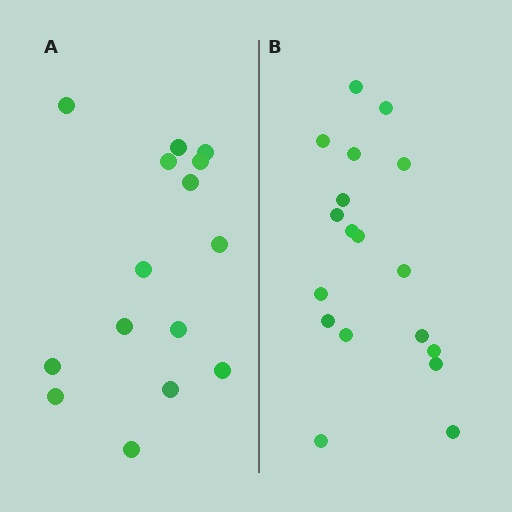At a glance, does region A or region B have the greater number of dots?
Region B (the right region) has more dots.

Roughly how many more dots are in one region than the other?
Region B has just a few more — roughly 2 or 3 more dots than region A.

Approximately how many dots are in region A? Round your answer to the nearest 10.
About 20 dots. (The exact count is 15, which rounds to 20.)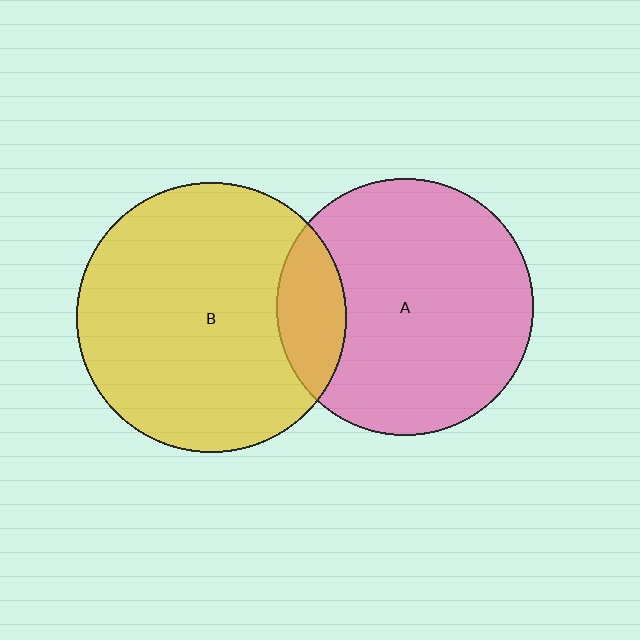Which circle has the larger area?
Circle B (yellow).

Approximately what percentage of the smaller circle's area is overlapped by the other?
Approximately 15%.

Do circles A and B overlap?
Yes.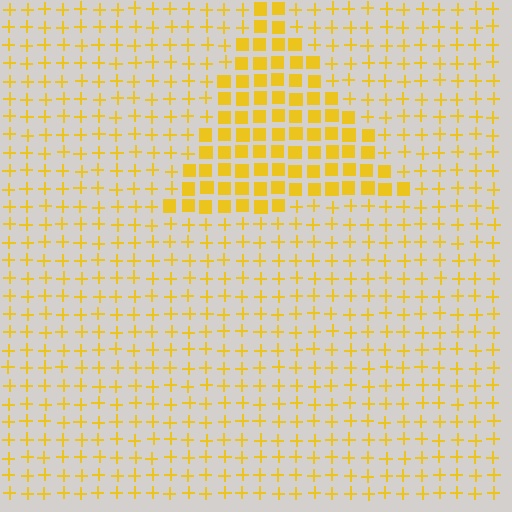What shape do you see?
I see a triangle.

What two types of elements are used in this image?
The image uses squares inside the triangle region and plus signs outside it.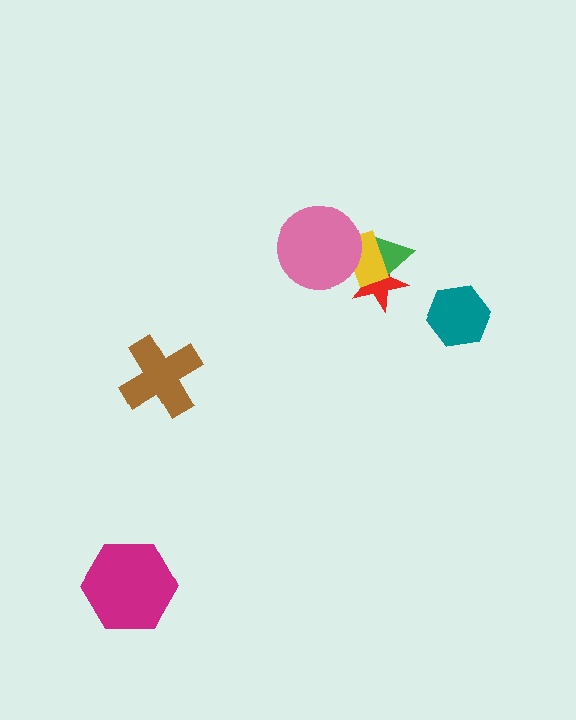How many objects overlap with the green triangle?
2 objects overlap with the green triangle.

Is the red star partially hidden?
Yes, it is partially covered by another shape.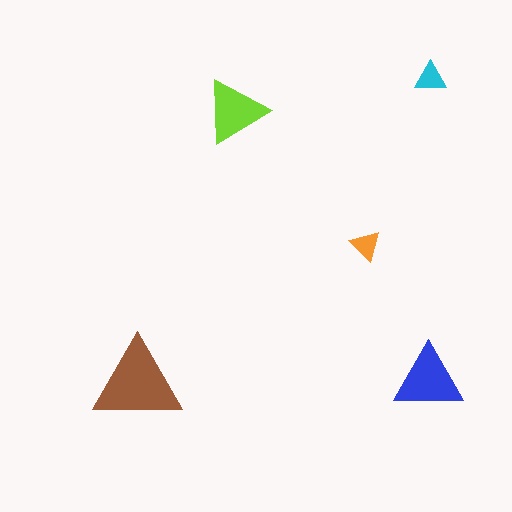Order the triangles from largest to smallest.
the brown one, the blue one, the lime one, the cyan one, the orange one.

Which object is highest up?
The cyan triangle is topmost.